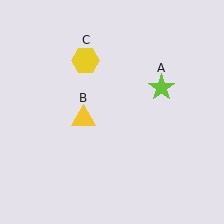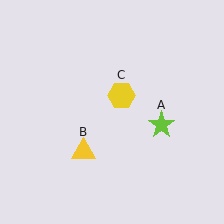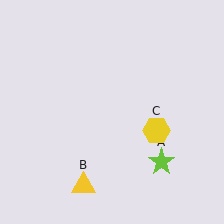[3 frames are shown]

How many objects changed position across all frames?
3 objects changed position: lime star (object A), yellow triangle (object B), yellow hexagon (object C).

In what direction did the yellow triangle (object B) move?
The yellow triangle (object B) moved down.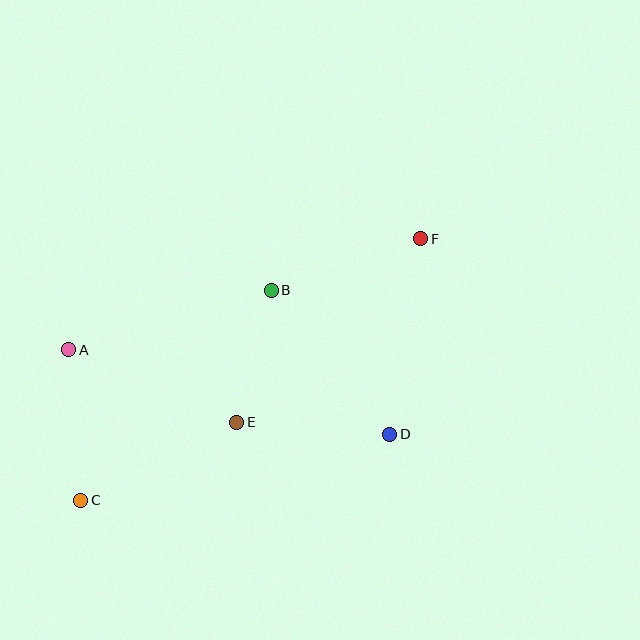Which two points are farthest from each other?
Points C and F are farthest from each other.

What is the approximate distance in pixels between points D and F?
The distance between D and F is approximately 198 pixels.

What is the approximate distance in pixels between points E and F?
The distance between E and F is approximately 260 pixels.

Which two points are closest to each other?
Points B and E are closest to each other.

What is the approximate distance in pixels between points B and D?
The distance between B and D is approximately 187 pixels.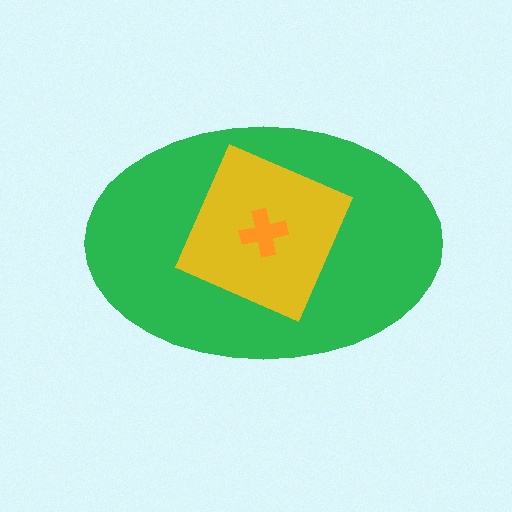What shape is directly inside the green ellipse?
The yellow diamond.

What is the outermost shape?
The green ellipse.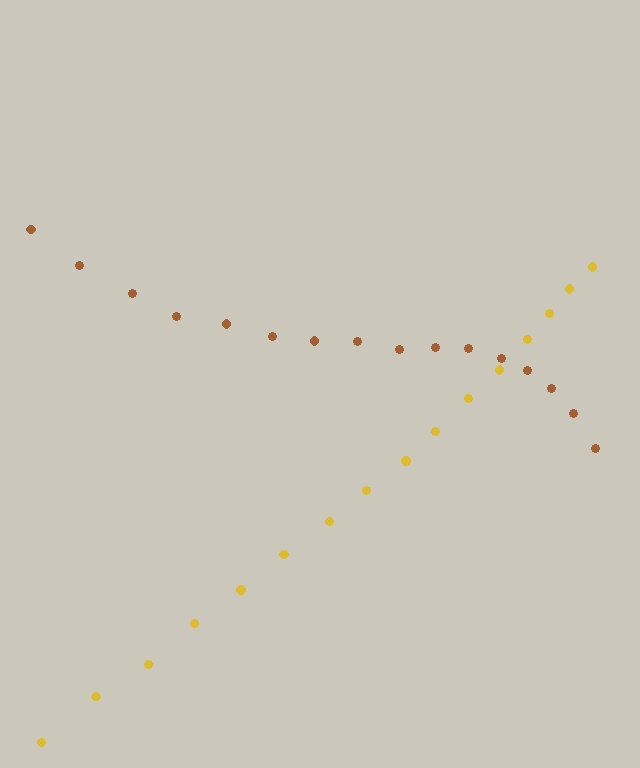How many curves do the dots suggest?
There are 2 distinct paths.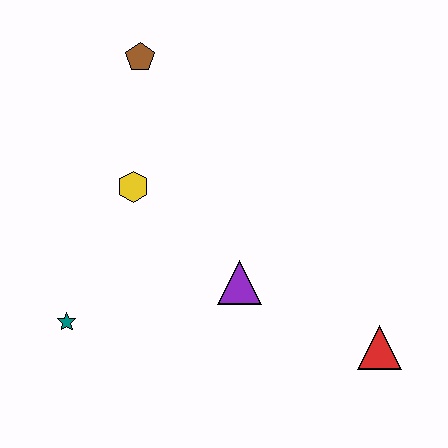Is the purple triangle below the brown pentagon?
Yes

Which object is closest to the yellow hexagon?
The brown pentagon is closest to the yellow hexagon.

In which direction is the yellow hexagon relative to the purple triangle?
The yellow hexagon is to the left of the purple triangle.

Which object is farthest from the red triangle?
The brown pentagon is farthest from the red triangle.